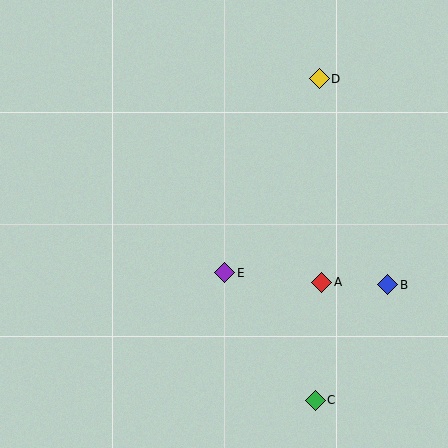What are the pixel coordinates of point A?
Point A is at (322, 282).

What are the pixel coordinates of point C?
Point C is at (315, 400).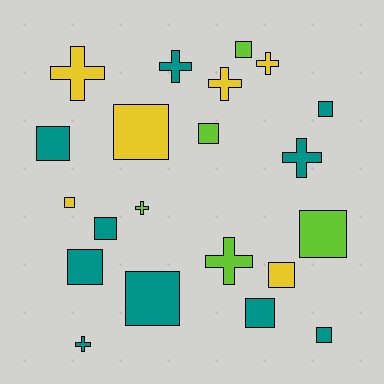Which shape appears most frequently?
Square, with 13 objects.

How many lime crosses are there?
There are 2 lime crosses.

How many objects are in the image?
There are 21 objects.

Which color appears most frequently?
Teal, with 10 objects.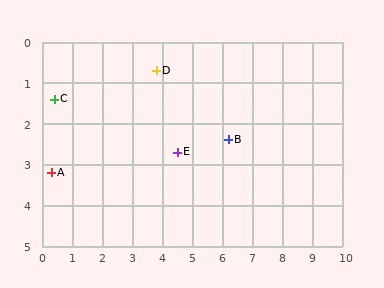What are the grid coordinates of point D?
Point D is at approximately (3.8, 0.7).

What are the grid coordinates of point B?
Point B is at approximately (6.2, 2.4).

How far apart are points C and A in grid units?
Points C and A are about 1.8 grid units apart.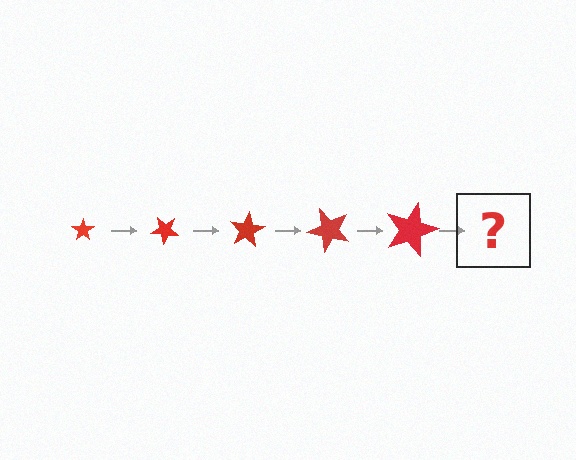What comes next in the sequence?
The next element should be a star, larger than the previous one and rotated 200 degrees from the start.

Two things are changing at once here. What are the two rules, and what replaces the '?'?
The two rules are that the star grows larger each step and it rotates 40 degrees each step. The '?' should be a star, larger than the previous one and rotated 200 degrees from the start.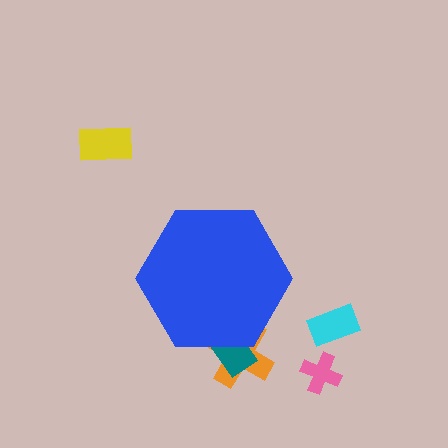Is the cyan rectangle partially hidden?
No, the cyan rectangle is fully visible.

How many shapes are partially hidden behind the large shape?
2 shapes are partially hidden.